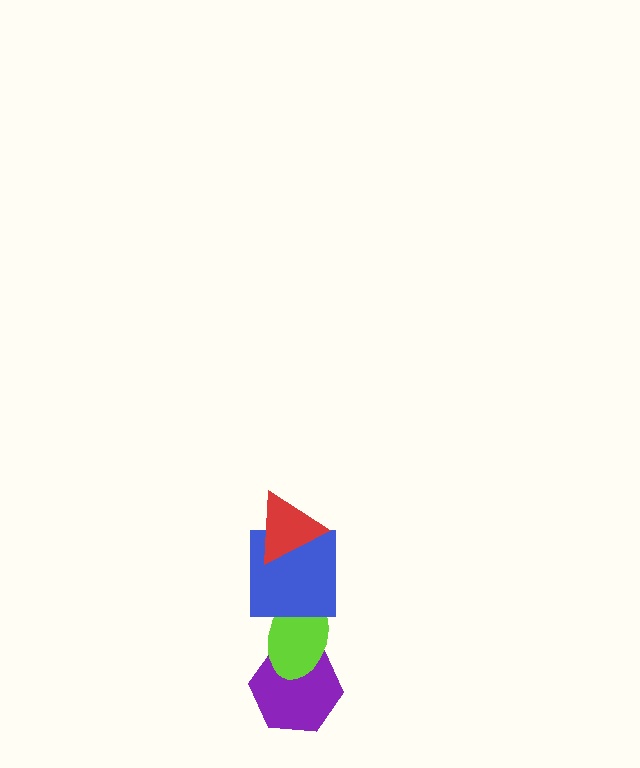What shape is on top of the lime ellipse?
The blue square is on top of the lime ellipse.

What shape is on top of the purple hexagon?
The lime ellipse is on top of the purple hexagon.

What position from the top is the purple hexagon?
The purple hexagon is 4th from the top.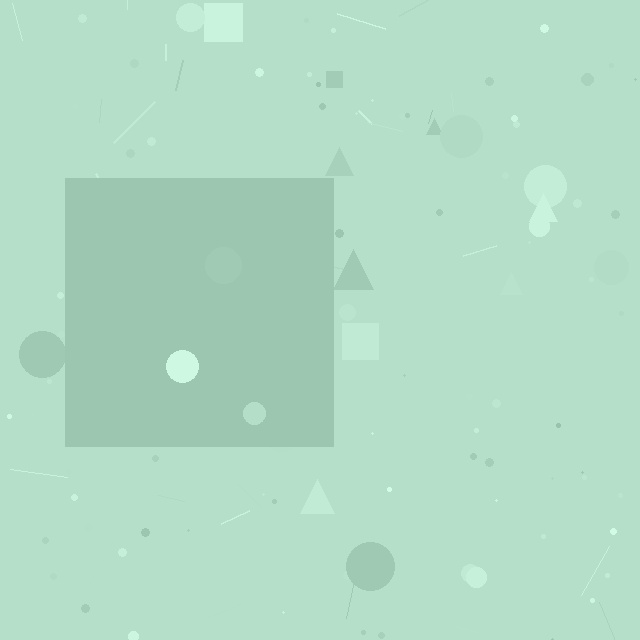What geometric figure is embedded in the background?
A square is embedded in the background.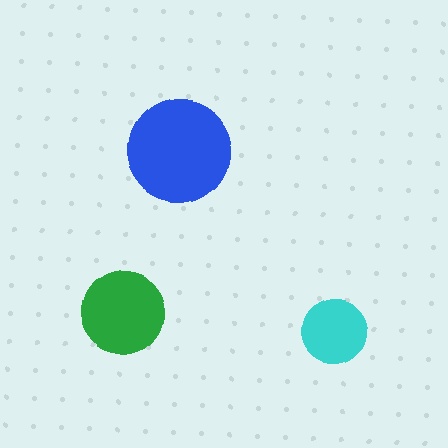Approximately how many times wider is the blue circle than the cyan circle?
About 1.5 times wider.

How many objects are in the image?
There are 3 objects in the image.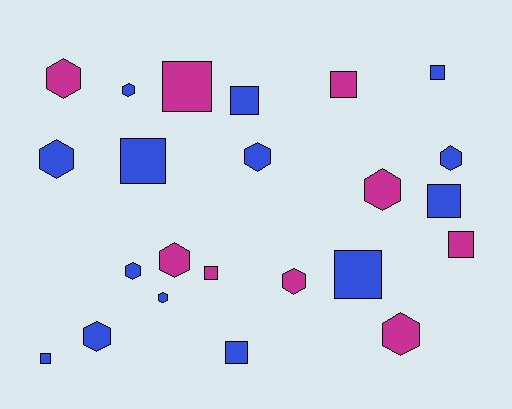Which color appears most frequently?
Blue, with 14 objects.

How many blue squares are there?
There are 7 blue squares.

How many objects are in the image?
There are 23 objects.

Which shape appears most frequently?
Hexagon, with 12 objects.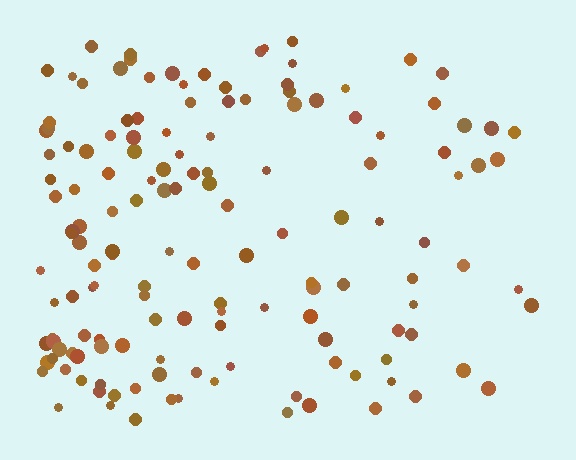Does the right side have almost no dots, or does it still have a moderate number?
Still a moderate number, just noticeably fewer than the left.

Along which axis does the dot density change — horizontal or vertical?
Horizontal.